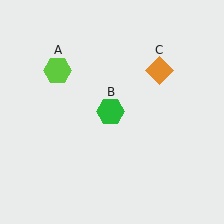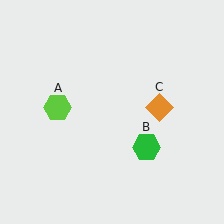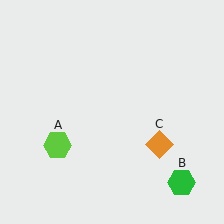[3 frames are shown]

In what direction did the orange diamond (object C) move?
The orange diamond (object C) moved down.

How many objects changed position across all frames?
3 objects changed position: lime hexagon (object A), green hexagon (object B), orange diamond (object C).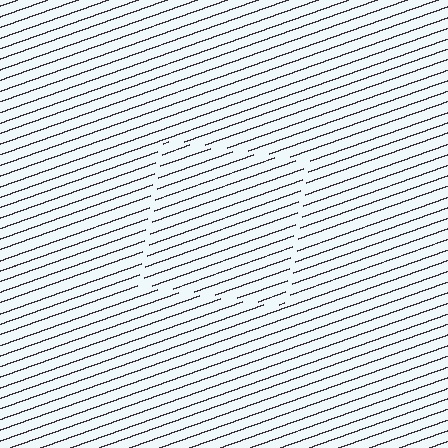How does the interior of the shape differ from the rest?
The interior of the shape contains the same grating, shifted by half a period — the contour is defined by the phase discontinuity where line-ends from the inner and outer gratings abut.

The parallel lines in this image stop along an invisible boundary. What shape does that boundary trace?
An illusory square. The interior of the shape contains the same grating, shifted by half a period — the contour is defined by the phase discontinuity where line-ends from the inner and outer gratings abut.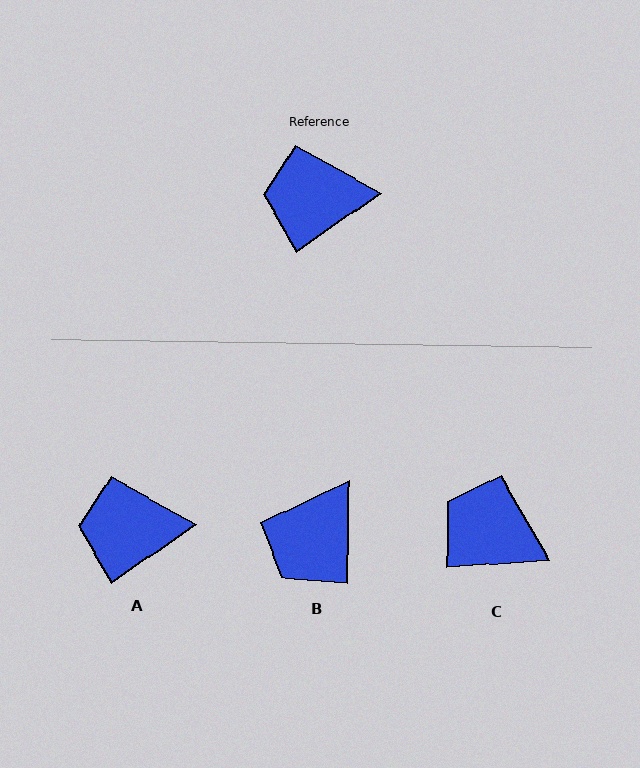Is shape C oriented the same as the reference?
No, it is off by about 31 degrees.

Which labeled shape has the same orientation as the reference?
A.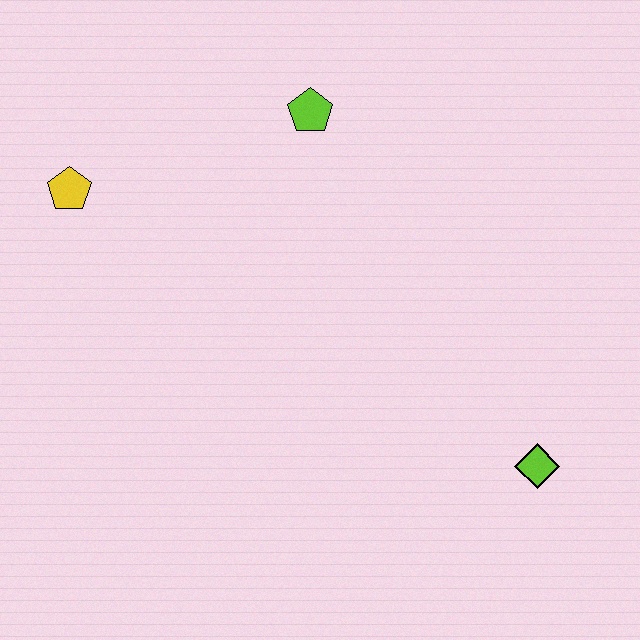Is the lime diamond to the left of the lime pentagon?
No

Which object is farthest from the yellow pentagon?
The lime diamond is farthest from the yellow pentagon.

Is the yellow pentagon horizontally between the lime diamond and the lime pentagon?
No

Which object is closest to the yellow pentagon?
The lime pentagon is closest to the yellow pentagon.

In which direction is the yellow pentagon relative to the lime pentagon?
The yellow pentagon is to the left of the lime pentagon.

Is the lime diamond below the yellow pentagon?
Yes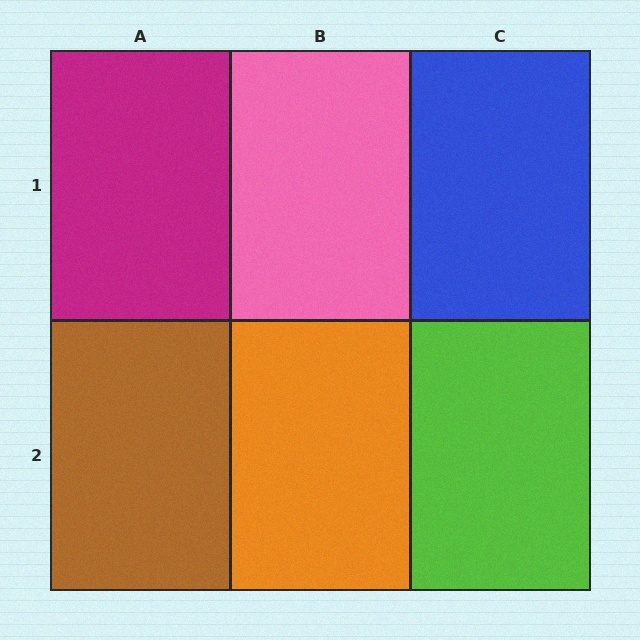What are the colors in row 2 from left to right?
Brown, orange, lime.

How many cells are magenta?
1 cell is magenta.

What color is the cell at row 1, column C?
Blue.